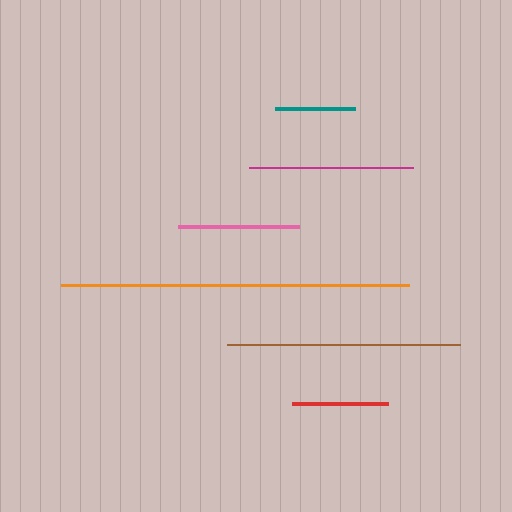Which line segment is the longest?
The orange line is the longest at approximately 348 pixels.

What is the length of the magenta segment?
The magenta segment is approximately 163 pixels long.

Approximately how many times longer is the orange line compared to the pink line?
The orange line is approximately 2.9 times the length of the pink line.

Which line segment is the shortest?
The teal line is the shortest at approximately 80 pixels.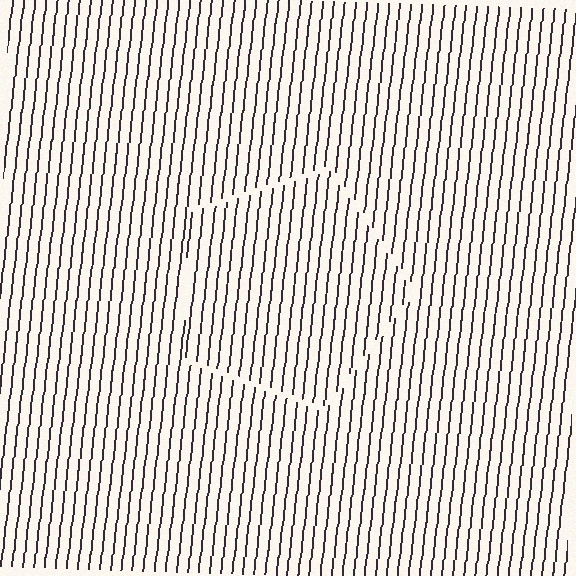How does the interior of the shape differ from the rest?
The interior of the shape contains the same grating, shifted by half a period — the contour is defined by the phase discontinuity where line-ends from the inner and outer gratings abut.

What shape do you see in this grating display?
An illusory pentagon. The interior of the shape contains the same grating, shifted by half a period — the contour is defined by the phase discontinuity where line-ends from the inner and outer gratings abut.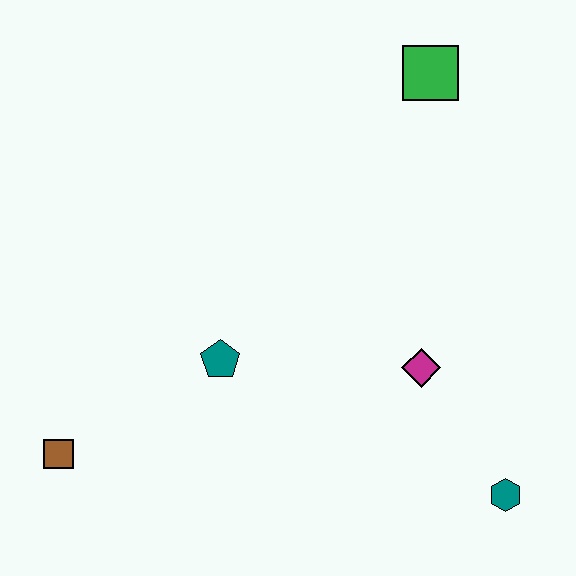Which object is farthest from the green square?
The brown square is farthest from the green square.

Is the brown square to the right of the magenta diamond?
No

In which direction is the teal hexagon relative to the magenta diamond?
The teal hexagon is below the magenta diamond.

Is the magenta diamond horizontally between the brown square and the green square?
Yes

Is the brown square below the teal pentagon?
Yes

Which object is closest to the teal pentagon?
The brown square is closest to the teal pentagon.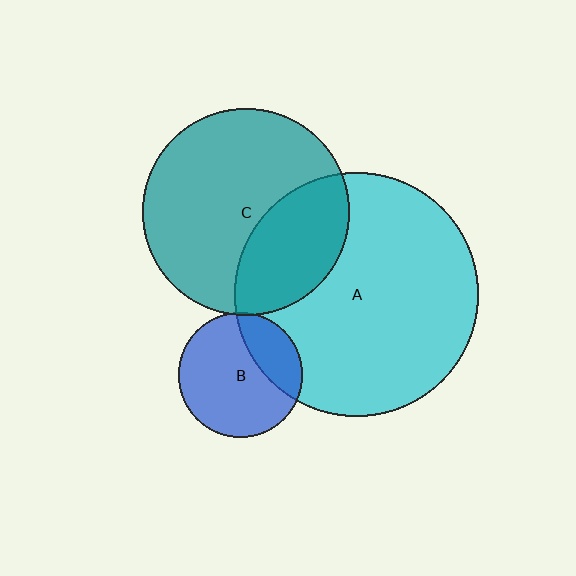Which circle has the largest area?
Circle A (cyan).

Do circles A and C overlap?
Yes.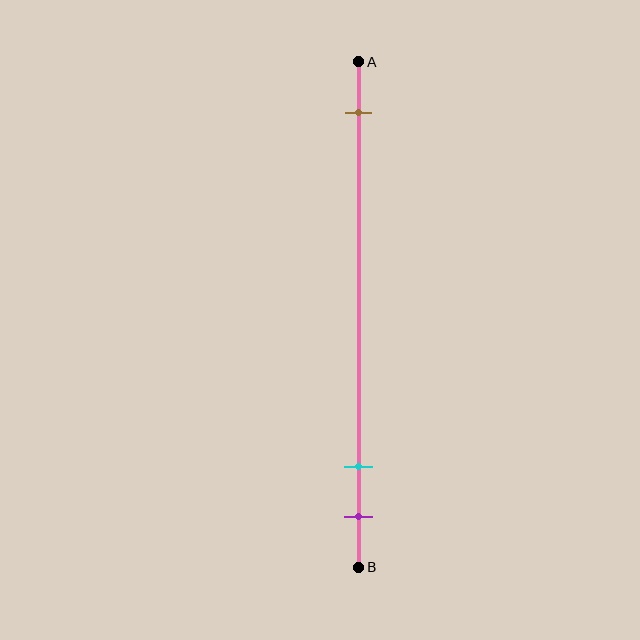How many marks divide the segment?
There are 3 marks dividing the segment.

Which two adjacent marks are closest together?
The cyan and purple marks are the closest adjacent pair.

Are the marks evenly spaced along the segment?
No, the marks are not evenly spaced.